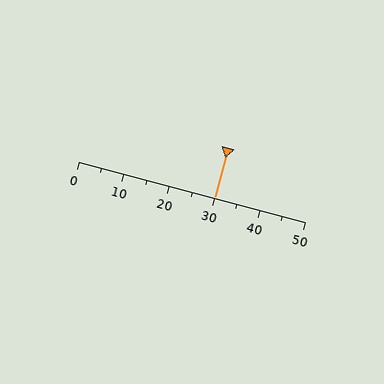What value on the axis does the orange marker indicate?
The marker indicates approximately 30.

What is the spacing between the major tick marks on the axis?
The major ticks are spaced 10 apart.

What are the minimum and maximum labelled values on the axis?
The axis runs from 0 to 50.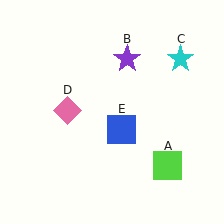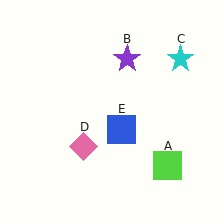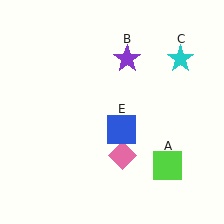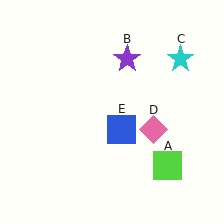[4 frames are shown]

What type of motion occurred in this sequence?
The pink diamond (object D) rotated counterclockwise around the center of the scene.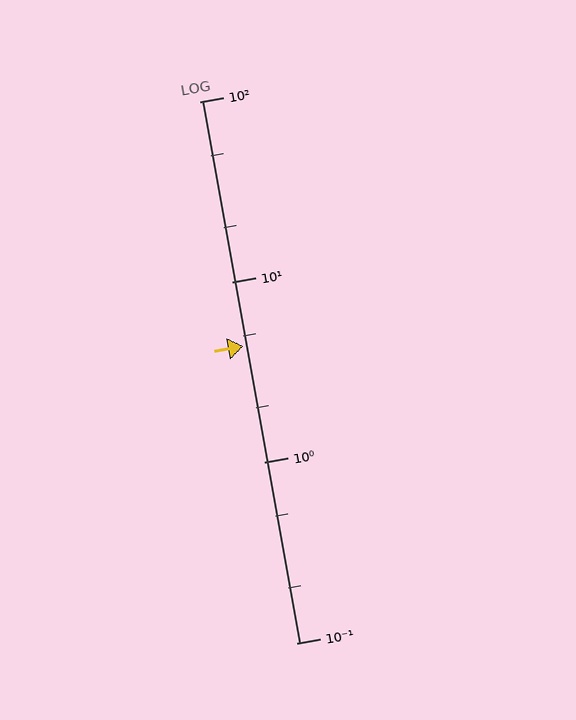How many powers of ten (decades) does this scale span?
The scale spans 3 decades, from 0.1 to 100.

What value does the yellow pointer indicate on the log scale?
The pointer indicates approximately 4.4.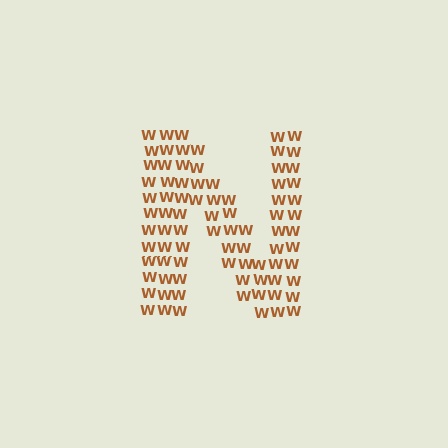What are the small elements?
The small elements are letter W's.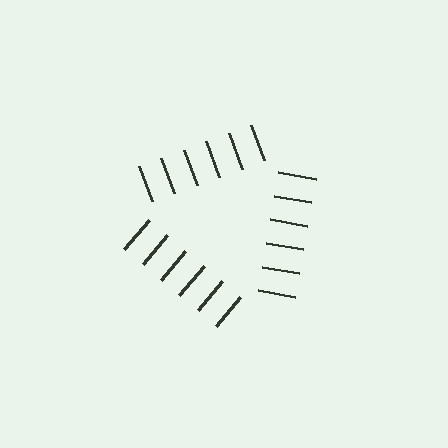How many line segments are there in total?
18 — 6 along each of the 3 edges.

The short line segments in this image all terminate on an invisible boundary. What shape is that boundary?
An illusory triangle — the line segments terminate on its edges but no continuous stroke is drawn.